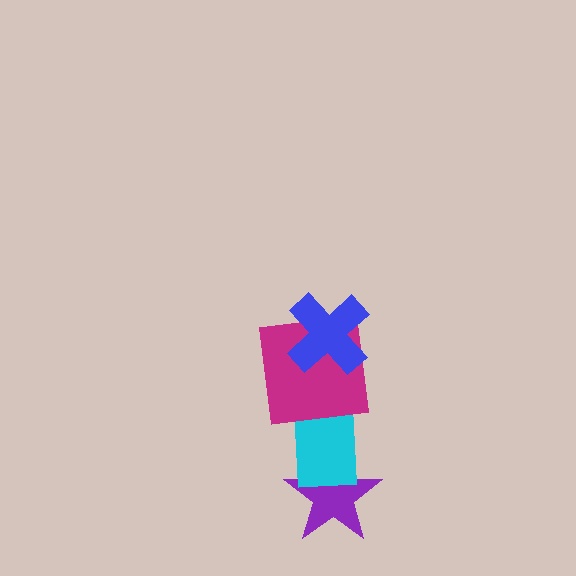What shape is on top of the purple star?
The cyan rectangle is on top of the purple star.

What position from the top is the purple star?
The purple star is 4th from the top.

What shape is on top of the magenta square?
The blue cross is on top of the magenta square.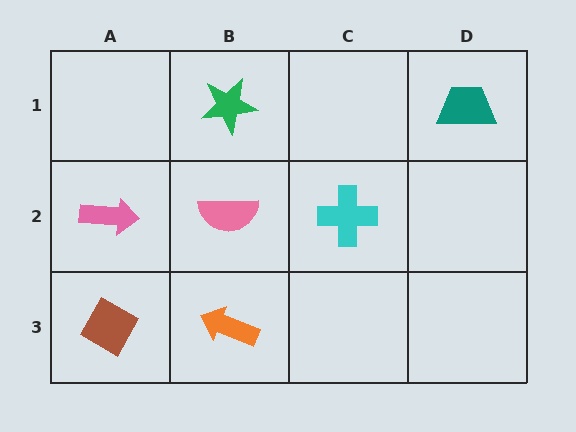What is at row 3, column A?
A brown diamond.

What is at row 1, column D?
A teal trapezoid.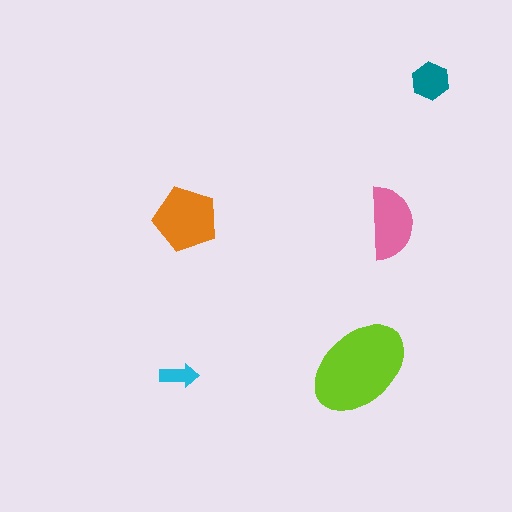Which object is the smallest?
The cyan arrow.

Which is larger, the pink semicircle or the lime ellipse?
The lime ellipse.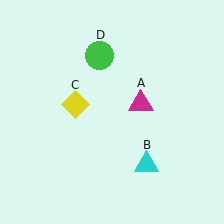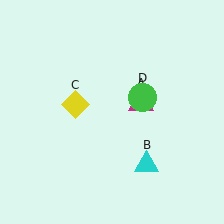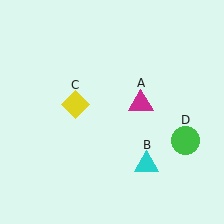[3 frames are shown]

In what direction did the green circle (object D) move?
The green circle (object D) moved down and to the right.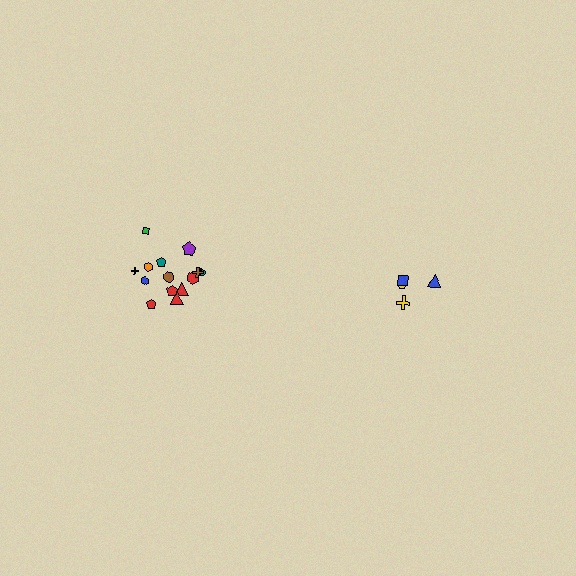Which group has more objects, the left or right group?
The left group.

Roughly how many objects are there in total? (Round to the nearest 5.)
Roughly 20 objects in total.